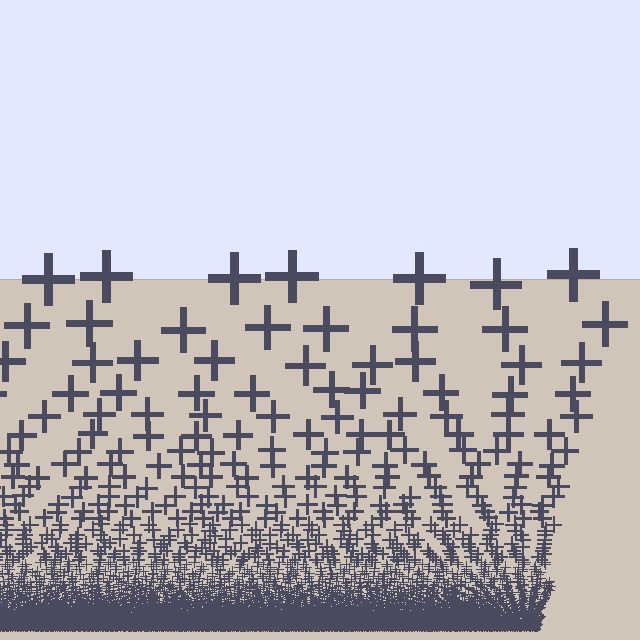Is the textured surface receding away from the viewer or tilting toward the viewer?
The surface appears to tilt toward the viewer. Texture elements get larger and sparser toward the top.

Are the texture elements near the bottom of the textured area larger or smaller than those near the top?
Smaller. The gradient is inverted — elements near the bottom are smaller and denser.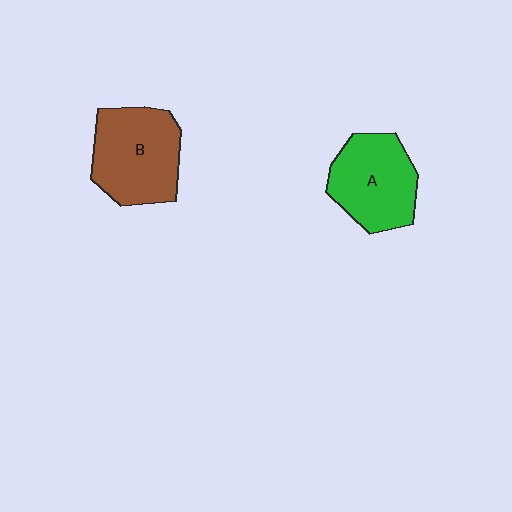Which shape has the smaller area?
Shape A (green).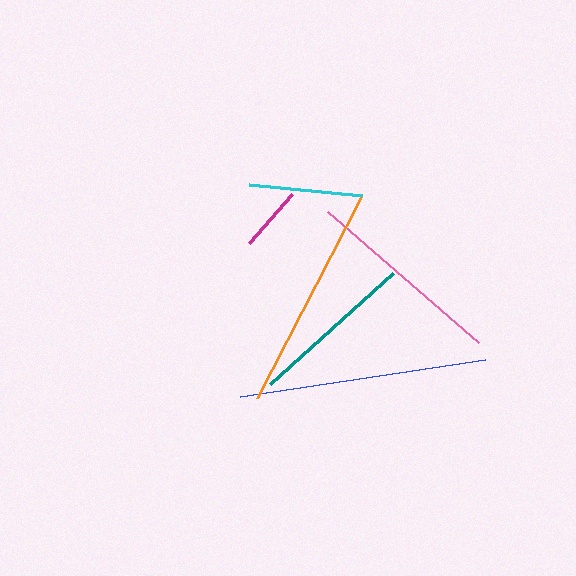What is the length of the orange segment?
The orange segment is approximately 226 pixels long.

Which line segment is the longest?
The blue line is the longest at approximately 248 pixels.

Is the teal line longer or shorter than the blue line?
The blue line is longer than the teal line.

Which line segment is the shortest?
The magenta line is the shortest at approximately 66 pixels.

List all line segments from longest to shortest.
From longest to shortest: blue, orange, pink, teal, cyan, magenta.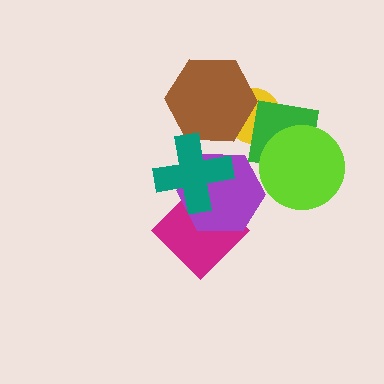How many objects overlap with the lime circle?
1 object overlaps with the lime circle.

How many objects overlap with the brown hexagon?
2 objects overlap with the brown hexagon.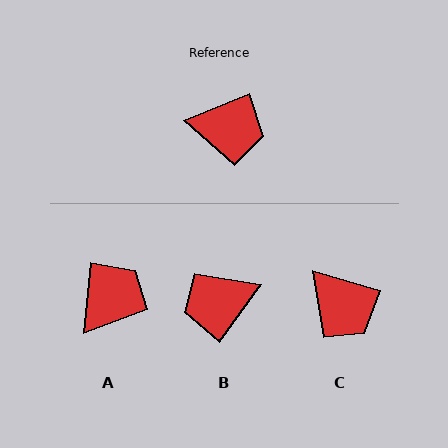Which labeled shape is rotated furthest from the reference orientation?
B, about 148 degrees away.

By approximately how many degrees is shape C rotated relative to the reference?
Approximately 38 degrees clockwise.